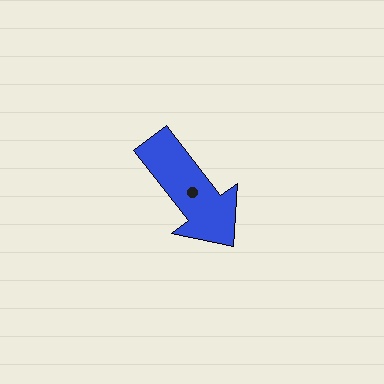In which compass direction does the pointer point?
Southeast.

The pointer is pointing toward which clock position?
Roughly 5 o'clock.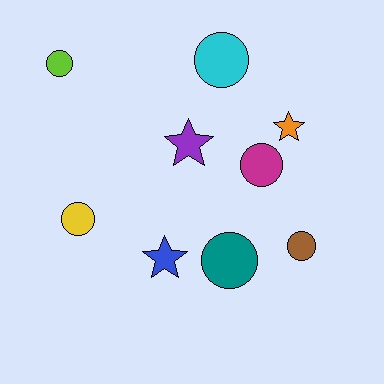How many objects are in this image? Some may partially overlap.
There are 9 objects.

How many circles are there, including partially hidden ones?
There are 6 circles.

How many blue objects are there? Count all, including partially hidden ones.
There is 1 blue object.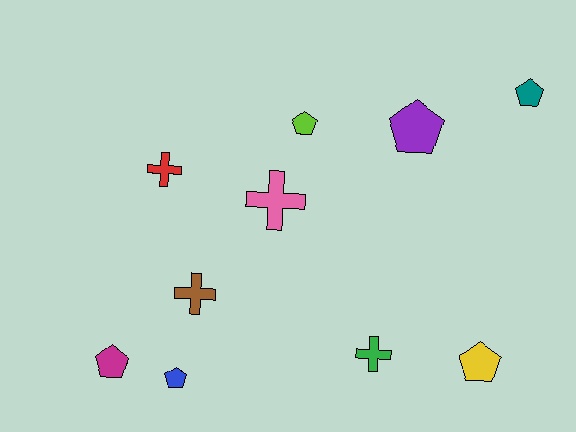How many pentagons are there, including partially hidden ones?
There are 6 pentagons.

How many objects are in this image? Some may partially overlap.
There are 10 objects.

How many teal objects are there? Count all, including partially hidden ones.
There is 1 teal object.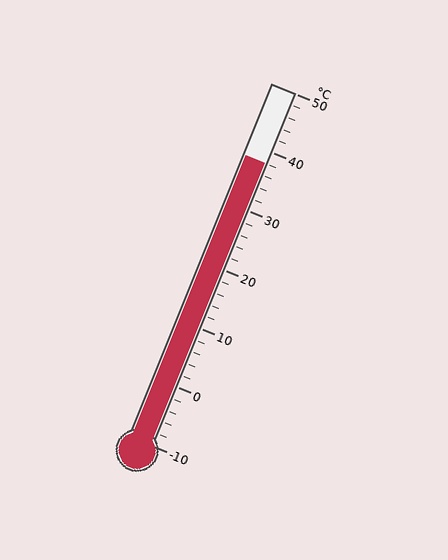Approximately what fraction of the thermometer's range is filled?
The thermometer is filled to approximately 80% of its range.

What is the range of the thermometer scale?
The thermometer scale ranges from -10°C to 50°C.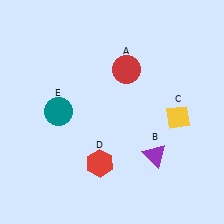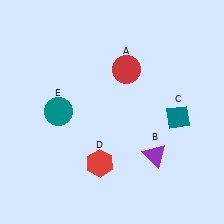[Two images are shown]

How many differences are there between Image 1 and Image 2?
There is 1 difference between the two images.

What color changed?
The diamond (C) changed from yellow in Image 1 to teal in Image 2.